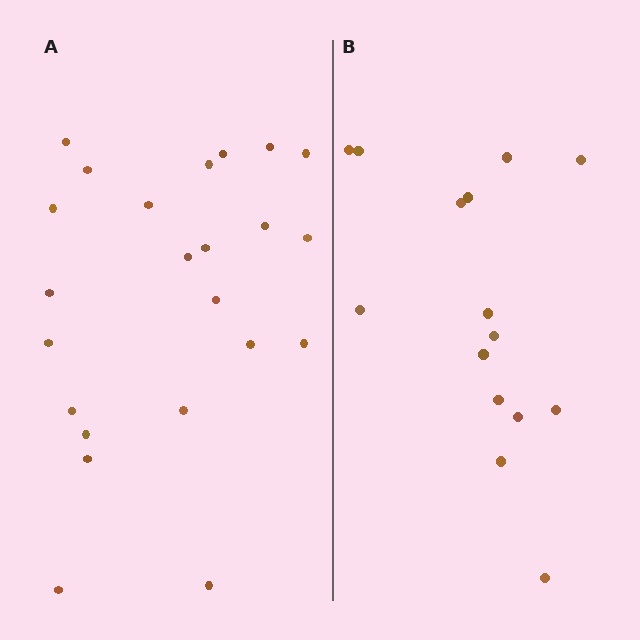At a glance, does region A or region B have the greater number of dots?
Region A (the left region) has more dots.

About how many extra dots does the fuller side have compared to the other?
Region A has roughly 8 or so more dots than region B.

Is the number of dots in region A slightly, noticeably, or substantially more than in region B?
Region A has substantially more. The ratio is roughly 1.5 to 1.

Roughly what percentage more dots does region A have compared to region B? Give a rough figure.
About 55% more.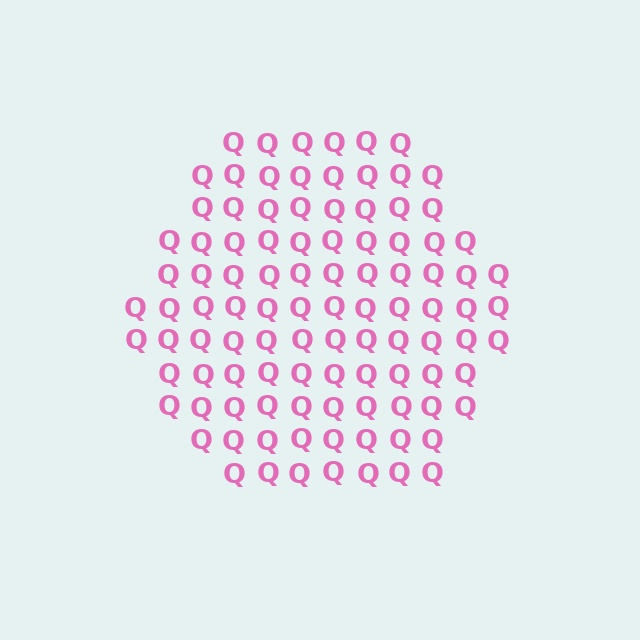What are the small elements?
The small elements are letter Q's.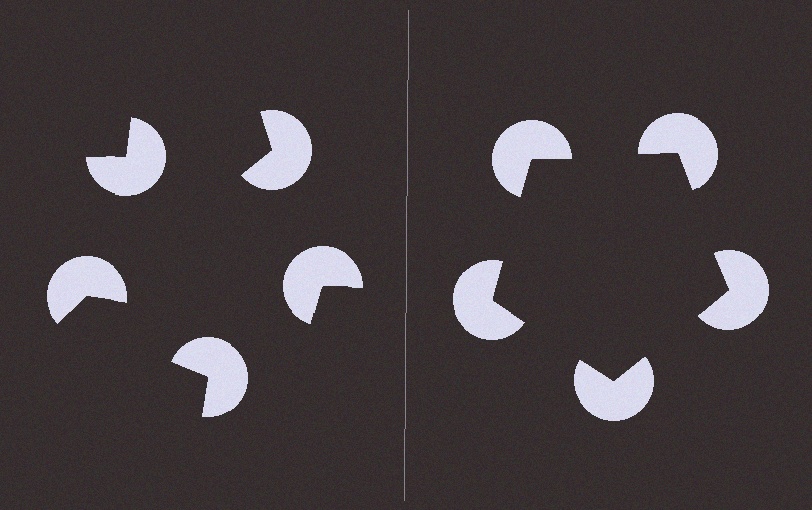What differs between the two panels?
The pac-man discs are positioned identically on both sides; only the wedge orientations differ. On the right they align to a pentagon; on the left they are misaligned.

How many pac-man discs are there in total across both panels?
10 — 5 on each side.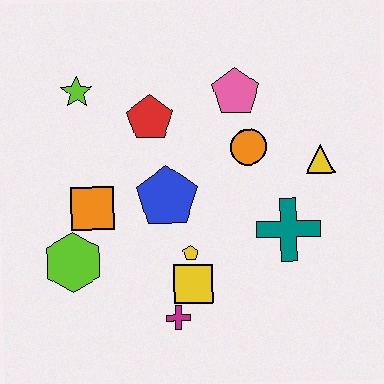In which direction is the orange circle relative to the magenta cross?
The orange circle is above the magenta cross.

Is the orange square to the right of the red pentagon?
No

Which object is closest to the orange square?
The lime hexagon is closest to the orange square.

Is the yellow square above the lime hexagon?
No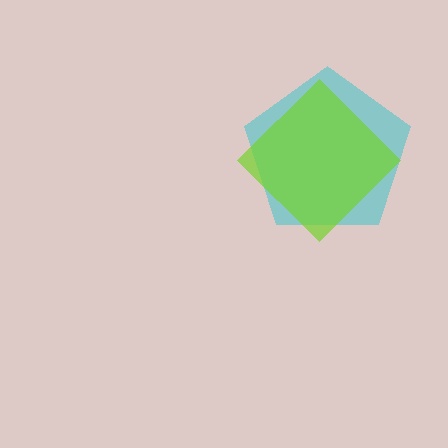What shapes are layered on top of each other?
The layered shapes are: a cyan pentagon, a lime diamond.